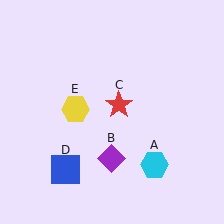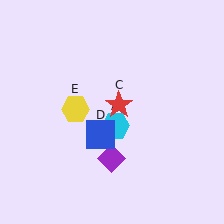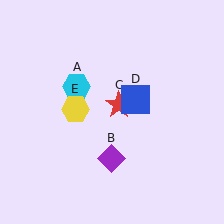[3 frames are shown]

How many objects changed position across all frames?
2 objects changed position: cyan hexagon (object A), blue square (object D).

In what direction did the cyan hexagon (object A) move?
The cyan hexagon (object A) moved up and to the left.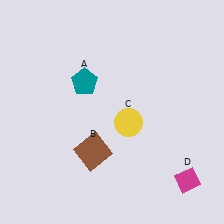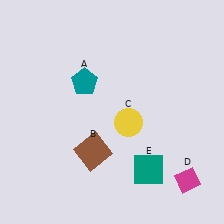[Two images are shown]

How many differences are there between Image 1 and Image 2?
There is 1 difference between the two images.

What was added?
A teal square (E) was added in Image 2.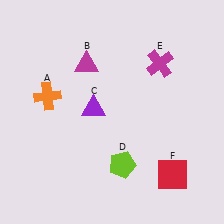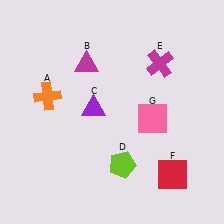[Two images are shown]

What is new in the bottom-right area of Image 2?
A pink square (G) was added in the bottom-right area of Image 2.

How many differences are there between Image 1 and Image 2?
There is 1 difference between the two images.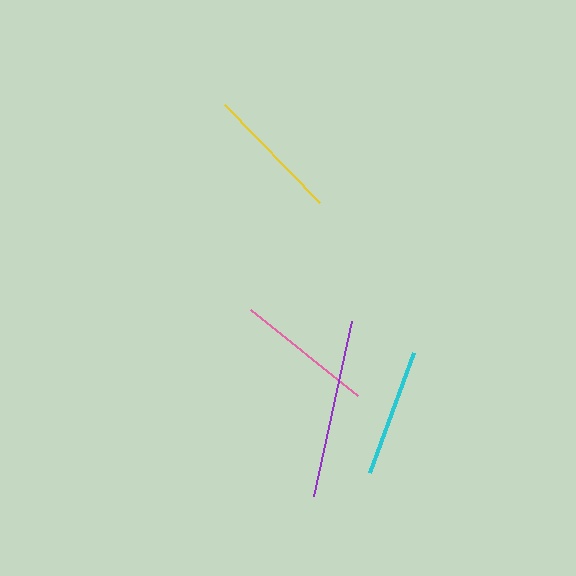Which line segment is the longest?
The purple line is the longest at approximately 179 pixels.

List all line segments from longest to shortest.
From longest to shortest: purple, pink, yellow, cyan.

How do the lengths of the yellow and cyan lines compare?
The yellow and cyan lines are approximately the same length.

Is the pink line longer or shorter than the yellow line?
The pink line is longer than the yellow line.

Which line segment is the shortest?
The cyan line is the shortest at approximately 127 pixels.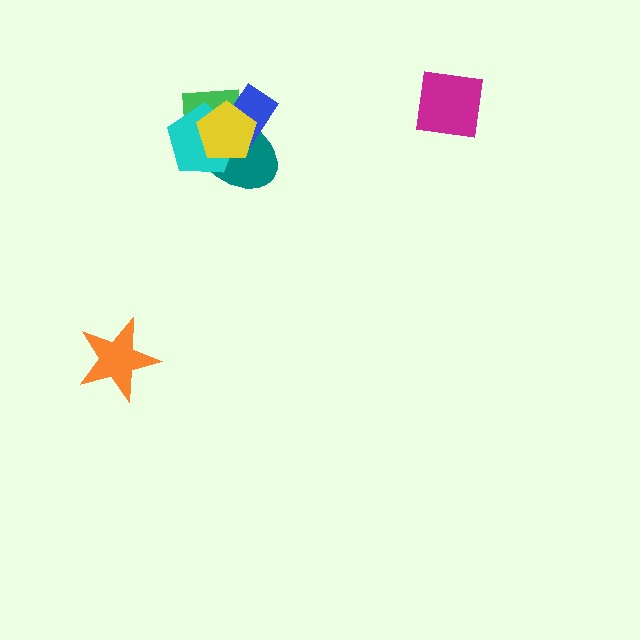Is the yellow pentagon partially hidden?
No, no other shape covers it.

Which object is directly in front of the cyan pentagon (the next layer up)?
The blue rectangle is directly in front of the cyan pentagon.